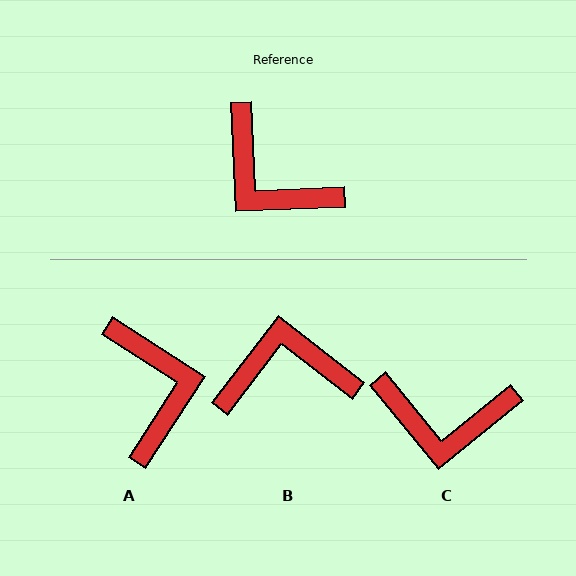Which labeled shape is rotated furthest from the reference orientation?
A, about 145 degrees away.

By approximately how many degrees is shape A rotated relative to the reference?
Approximately 145 degrees counter-clockwise.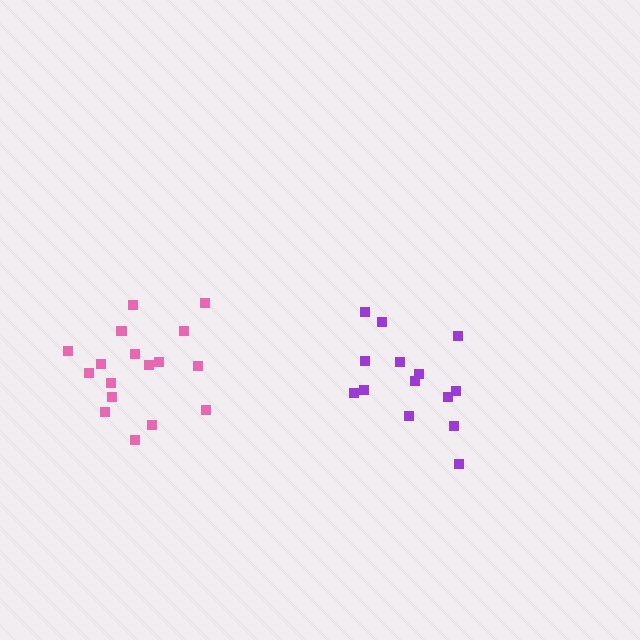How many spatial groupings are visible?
There are 2 spatial groupings.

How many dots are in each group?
Group 1: 14 dots, Group 2: 17 dots (31 total).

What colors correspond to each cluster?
The clusters are colored: purple, pink.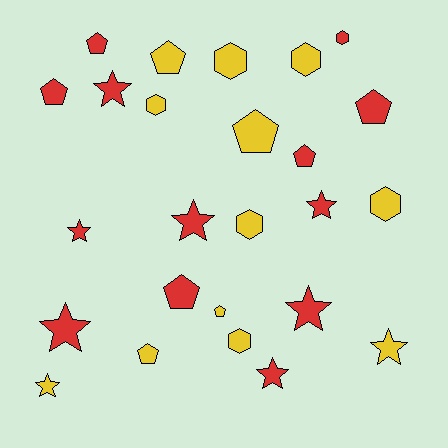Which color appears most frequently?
Red, with 13 objects.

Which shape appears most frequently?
Star, with 9 objects.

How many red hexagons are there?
There is 1 red hexagon.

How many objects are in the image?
There are 25 objects.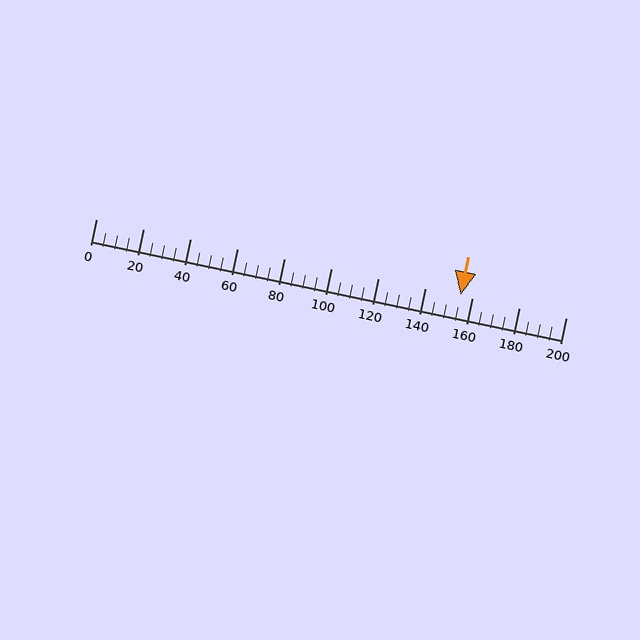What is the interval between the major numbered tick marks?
The major tick marks are spaced 20 units apart.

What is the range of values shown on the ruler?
The ruler shows values from 0 to 200.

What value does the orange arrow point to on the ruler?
The orange arrow points to approximately 155.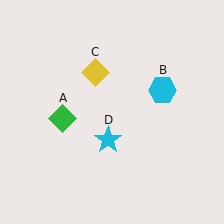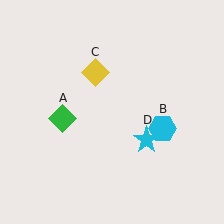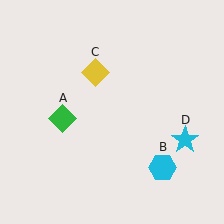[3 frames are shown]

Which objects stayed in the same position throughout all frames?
Green diamond (object A) and yellow diamond (object C) remained stationary.